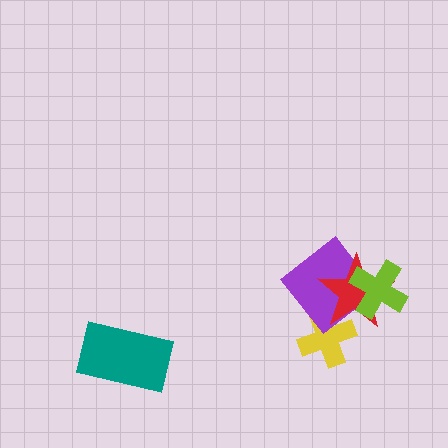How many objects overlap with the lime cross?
2 objects overlap with the lime cross.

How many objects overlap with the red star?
3 objects overlap with the red star.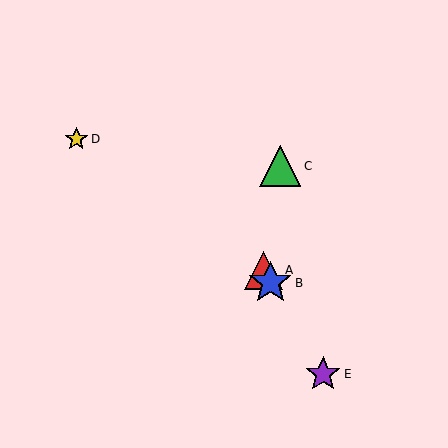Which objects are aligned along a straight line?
Objects A, B, E are aligned along a straight line.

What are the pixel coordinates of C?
Object C is at (280, 166).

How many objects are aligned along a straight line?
3 objects (A, B, E) are aligned along a straight line.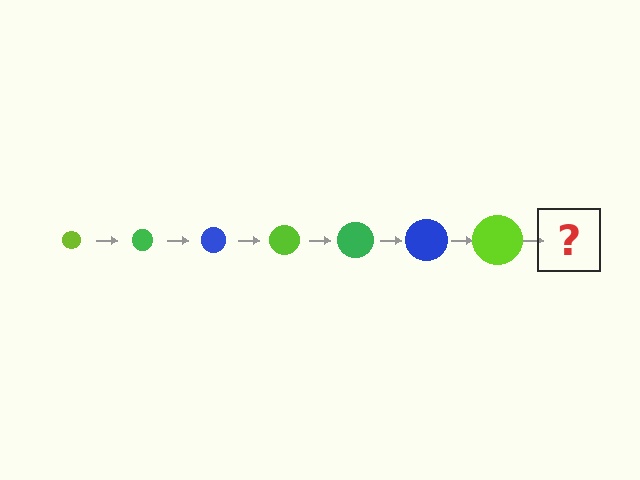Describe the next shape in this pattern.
It should be a green circle, larger than the previous one.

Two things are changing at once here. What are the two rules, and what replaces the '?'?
The two rules are that the circle grows larger each step and the color cycles through lime, green, and blue. The '?' should be a green circle, larger than the previous one.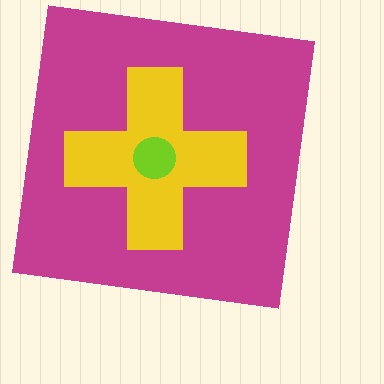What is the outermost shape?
The magenta square.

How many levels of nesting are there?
3.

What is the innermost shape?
The lime circle.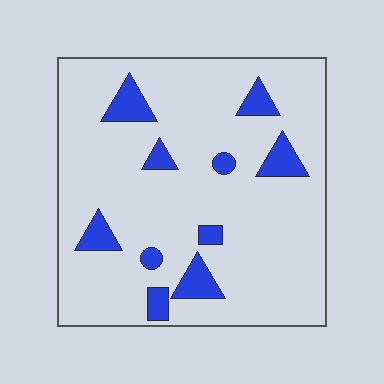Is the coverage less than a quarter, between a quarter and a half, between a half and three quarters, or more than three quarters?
Less than a quarter.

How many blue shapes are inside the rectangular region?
10.